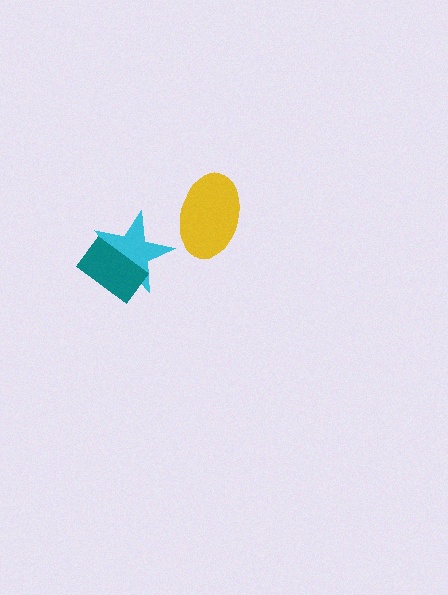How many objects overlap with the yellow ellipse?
0 objects overlap with the yellow ellipse.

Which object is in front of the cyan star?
The teal rectangle is in front of the cyan star.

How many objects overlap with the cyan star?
1 object overlaps with the cyan star.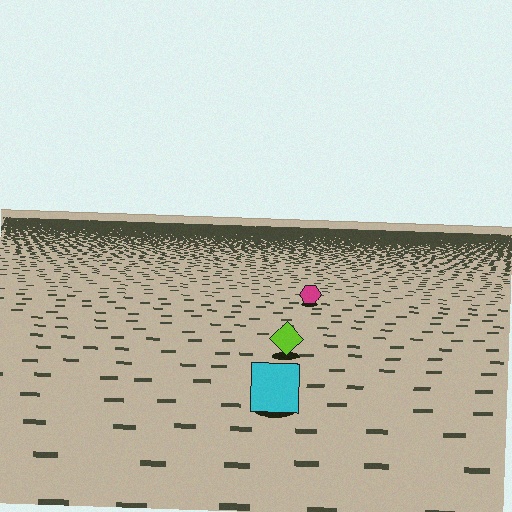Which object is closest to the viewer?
The cyan square is closest. The texture marks near it are larger and more spread out.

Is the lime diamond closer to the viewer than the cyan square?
No. The cyan square is closer — you can tell from the texture gradient: the ground texture is coarser near it.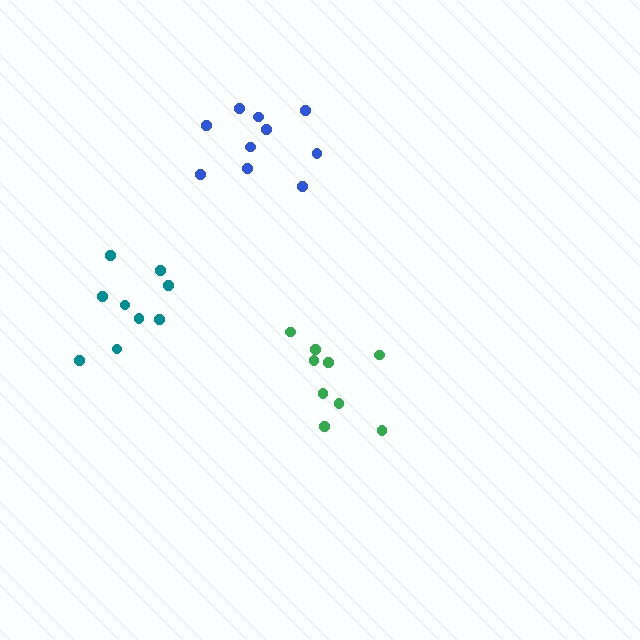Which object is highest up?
The blue cluster is topmost.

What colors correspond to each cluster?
The clusters are colored: teal, green, blue.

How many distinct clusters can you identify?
There are 3 distinct clusters.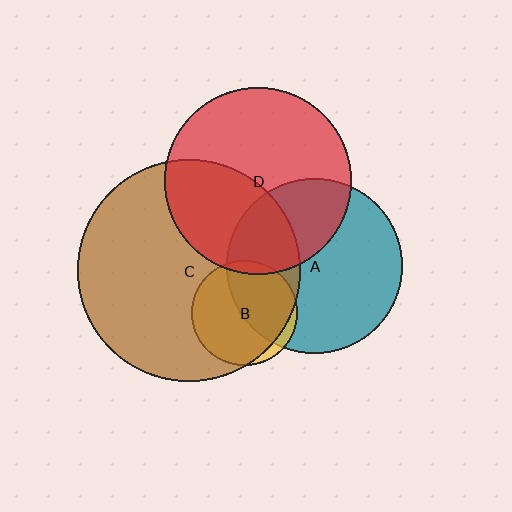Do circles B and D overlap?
Yes.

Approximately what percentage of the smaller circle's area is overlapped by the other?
Approximately 5%.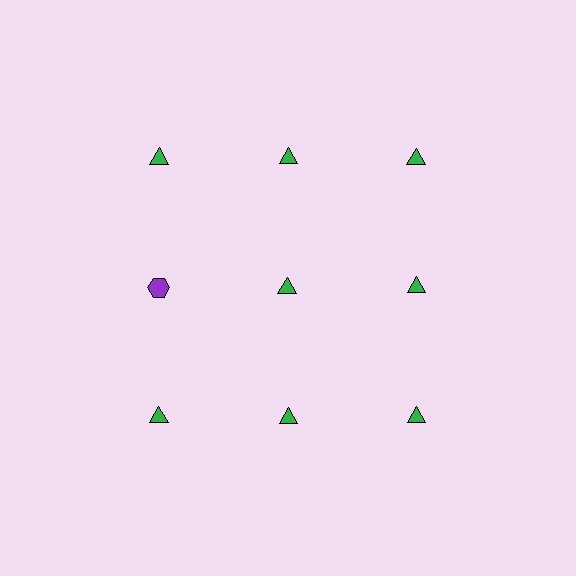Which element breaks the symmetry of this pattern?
The purple hexagon in the second row, leftmost column breaks the symmetry. All other shapes are green triangles.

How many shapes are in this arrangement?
There are 9 shapes arranged in a grid pattern.